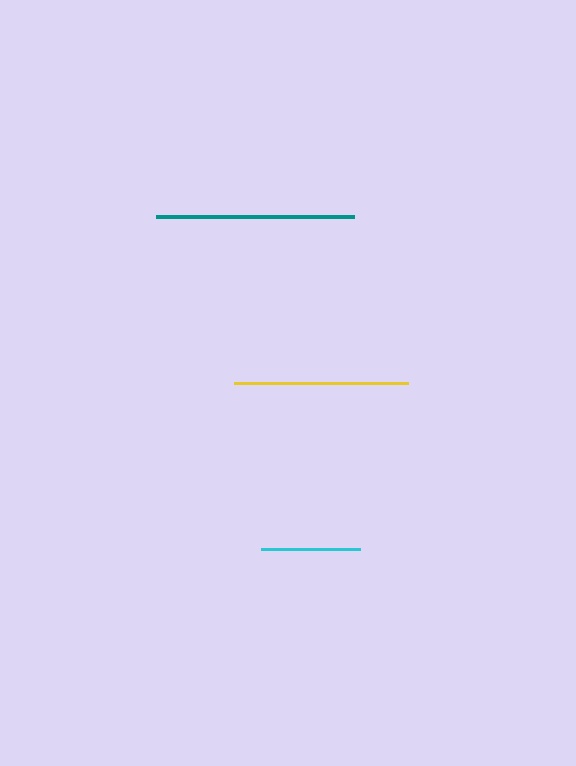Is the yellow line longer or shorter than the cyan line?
The yellow line is longer than the cyan line.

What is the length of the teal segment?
The teal segment is approximately 197 pixels long.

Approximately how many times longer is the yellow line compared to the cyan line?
The yellow line is approximately 1.8 times the length of the cyan line.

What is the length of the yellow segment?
The yellow segment is approximately 174 pixels long.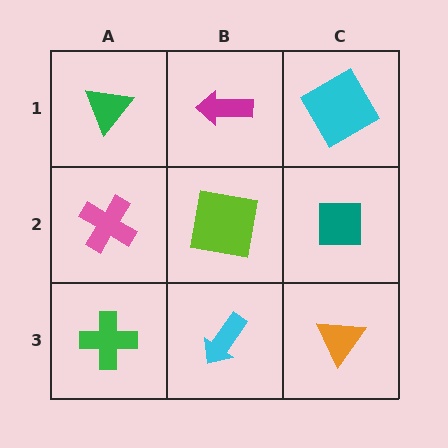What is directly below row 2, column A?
A green cross.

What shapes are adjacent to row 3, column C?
A teal square (row 2, column C), a cyan arrow (row 3, column B).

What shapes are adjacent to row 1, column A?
A pink cross (row 2, column A), a magenta arrow (row 1, column B).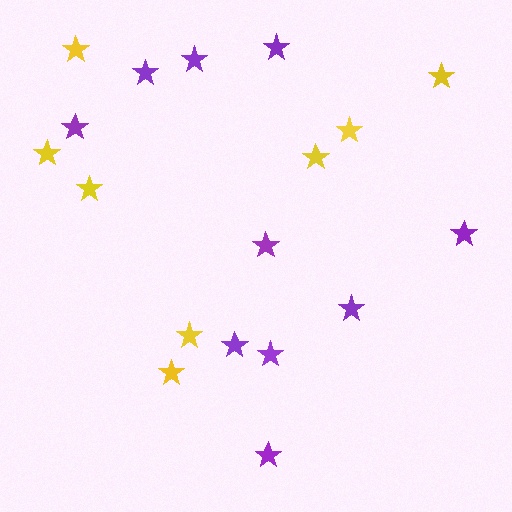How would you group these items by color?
There are 2 groups: one group of purple stars (10) and one group of yellow stars (8).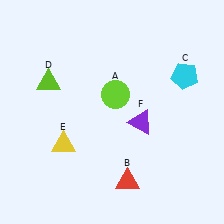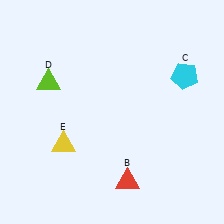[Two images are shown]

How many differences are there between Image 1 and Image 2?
There are 2 differences between the two images.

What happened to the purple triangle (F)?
The purple triangle (F) was removed in Image 2. It was in the bottom-right area of Image 1.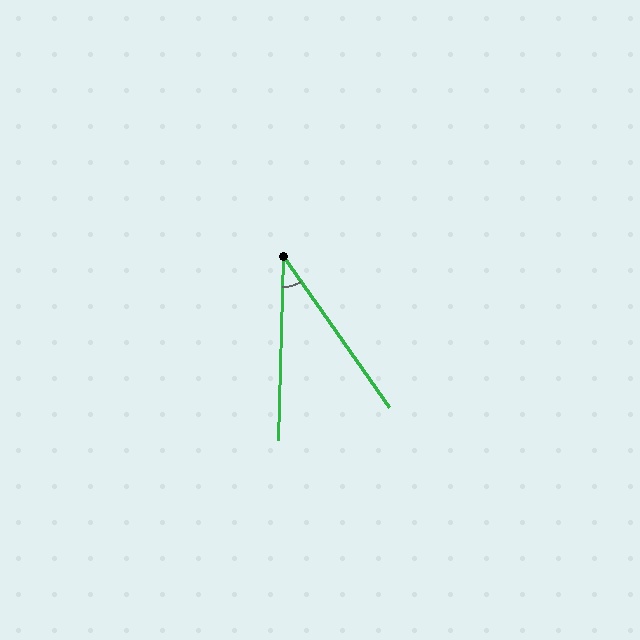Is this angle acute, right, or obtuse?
It is acute.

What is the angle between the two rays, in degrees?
Approximately 37 degrees.